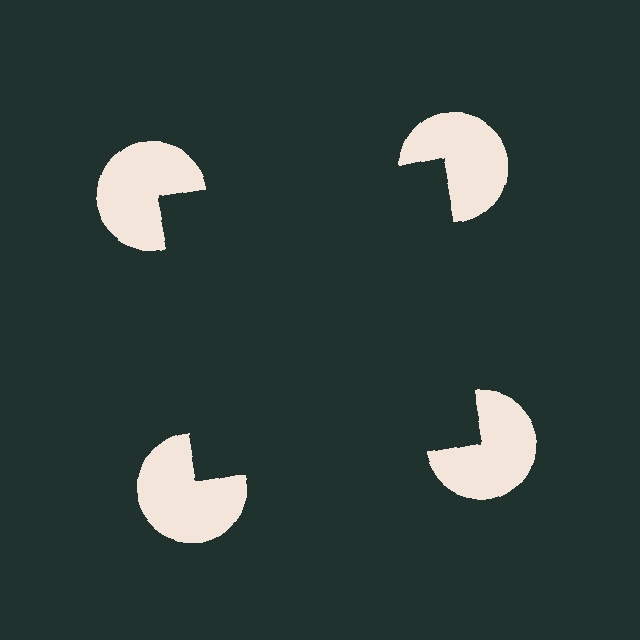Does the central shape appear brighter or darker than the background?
It typically appears slightly darker than the background, even though no actual brightness change is drawn.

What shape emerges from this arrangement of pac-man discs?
An illusory square — its edges are inferred from the aligned wedge cuts in the pac-man discs, not physically drawn.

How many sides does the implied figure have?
4 sides.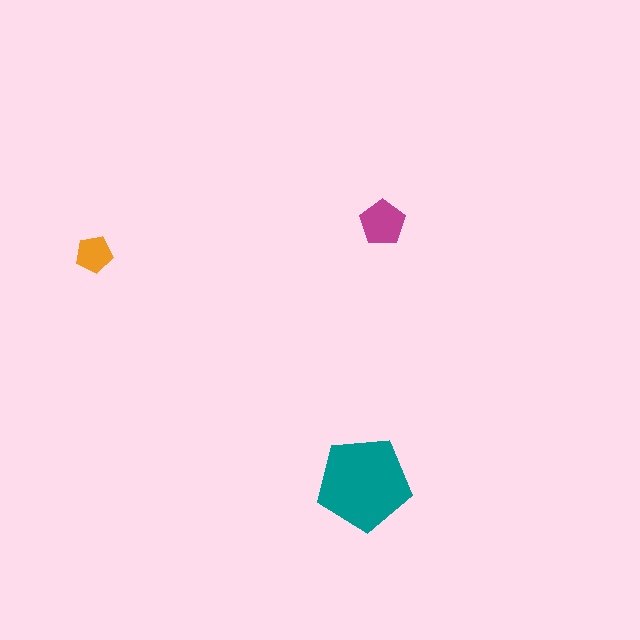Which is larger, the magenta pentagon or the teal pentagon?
The teal one.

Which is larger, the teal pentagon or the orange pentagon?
The teal one.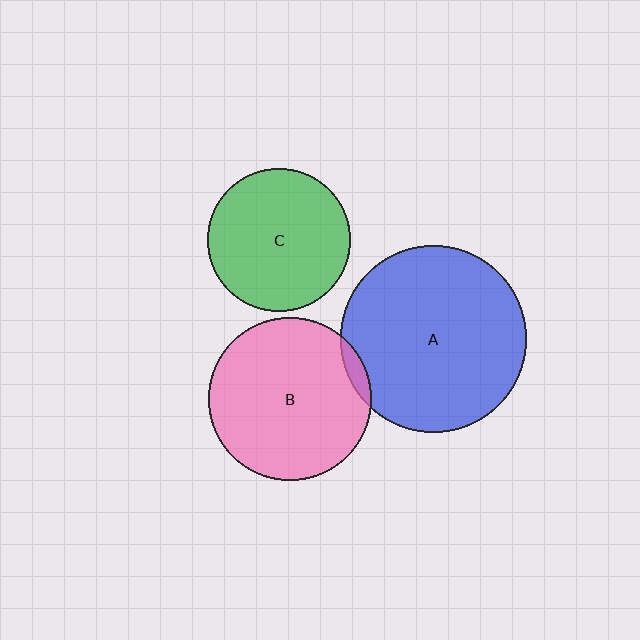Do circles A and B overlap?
Yes.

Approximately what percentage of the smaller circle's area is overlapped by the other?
Approximately 5%.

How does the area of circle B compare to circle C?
Approximately 1.3 times.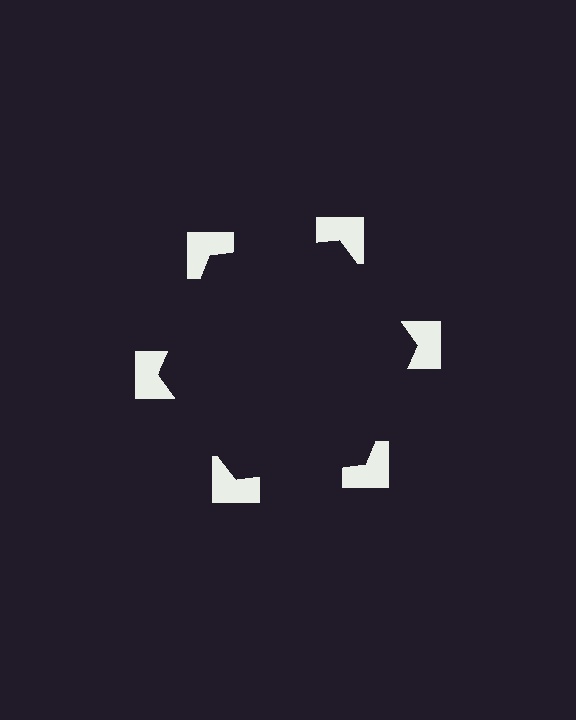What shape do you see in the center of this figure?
An illusory hexagon — its edges are inferred from the aligned wedge cuts in the notched squares, not physically drawn.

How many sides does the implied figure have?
6 sides.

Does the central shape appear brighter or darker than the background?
It typically appears slightly darker than the background, even though no actual brightness change is drawn.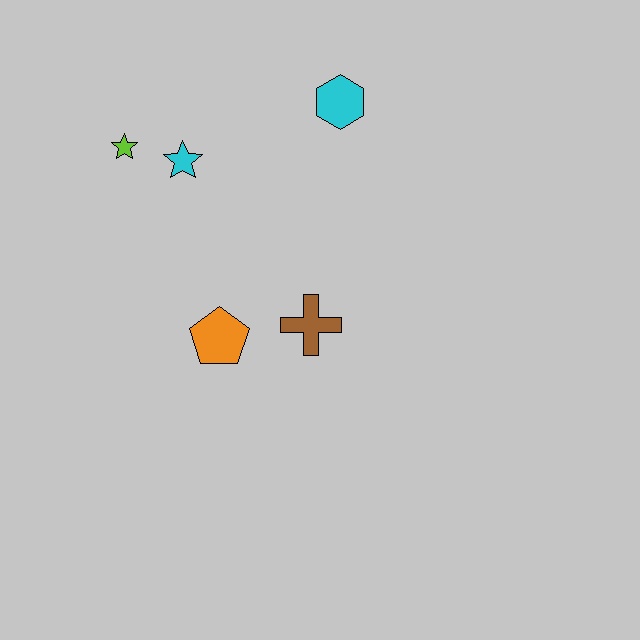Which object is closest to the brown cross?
The orange pentagon is closest to the brown cross.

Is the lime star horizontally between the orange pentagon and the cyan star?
No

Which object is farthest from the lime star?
The brown cross is farthest from the lime star.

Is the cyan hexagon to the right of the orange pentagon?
Yes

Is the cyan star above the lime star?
No